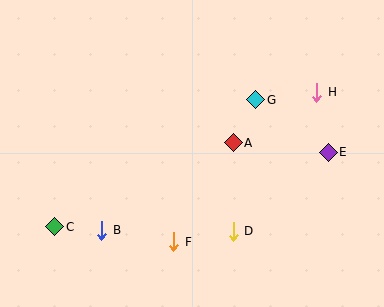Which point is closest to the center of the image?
Point A at (233, 143) is closest to the center.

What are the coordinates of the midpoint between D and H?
The midpoint between D and H is at (275, 162).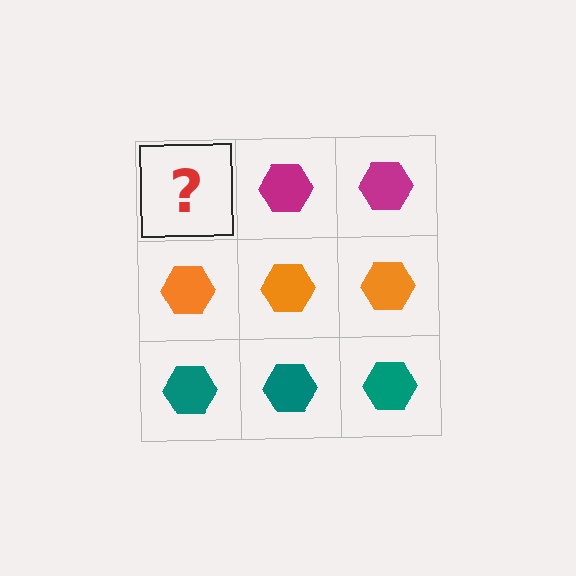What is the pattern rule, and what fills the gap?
The rule is that each row has a consistent color. The gap should be filled with a magenta hexagon.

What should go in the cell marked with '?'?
The missing cell should contain a magenta hexagon.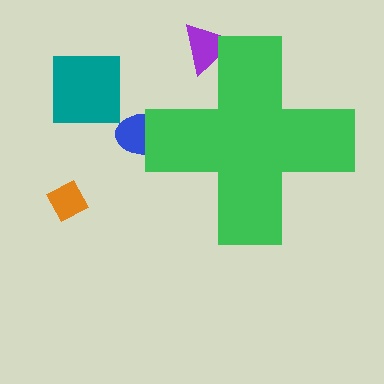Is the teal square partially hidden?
No, the teal square is fully visible.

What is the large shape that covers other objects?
A green cross.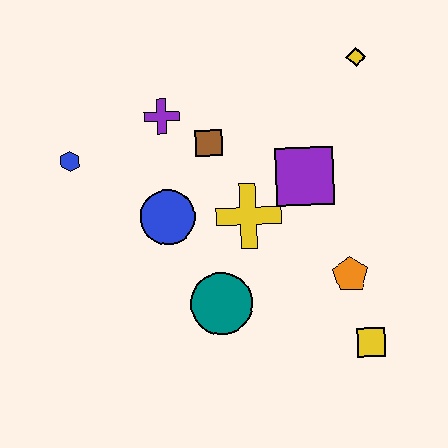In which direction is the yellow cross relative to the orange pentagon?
The yellow cross is to the left of the orange pentagon.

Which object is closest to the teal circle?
The yellow cross is closest to the teal circle.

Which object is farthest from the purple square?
The blue hexagon is farthest from the purple square.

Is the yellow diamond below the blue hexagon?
No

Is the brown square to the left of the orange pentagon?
Yes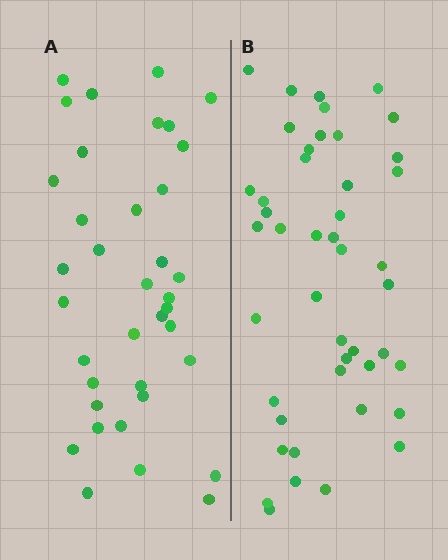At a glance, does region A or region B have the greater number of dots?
Region B (the right region) has more dots.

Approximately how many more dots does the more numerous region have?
Region B has roughly 8 or so more dots than region A.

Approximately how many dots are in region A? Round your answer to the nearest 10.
About 40 dots. (The exact count is 37, which rounds to 40.)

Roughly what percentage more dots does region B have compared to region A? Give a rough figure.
About 20% more.